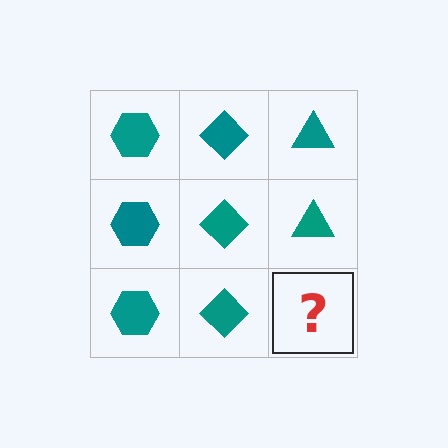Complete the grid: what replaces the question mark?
The question mark should be replaced with a teal triangle.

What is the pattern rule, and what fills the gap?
The rule is that each column has a consistent shape. The gap should be filled with a teal triangle.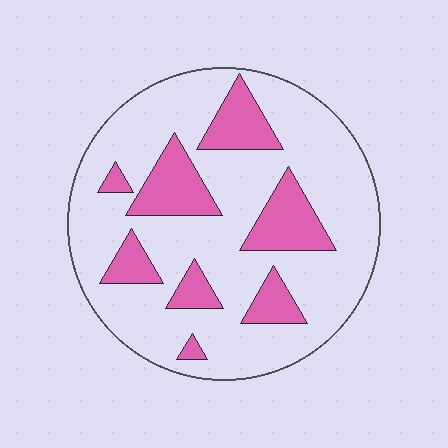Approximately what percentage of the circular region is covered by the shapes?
Approximately 25%.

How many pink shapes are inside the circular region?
8.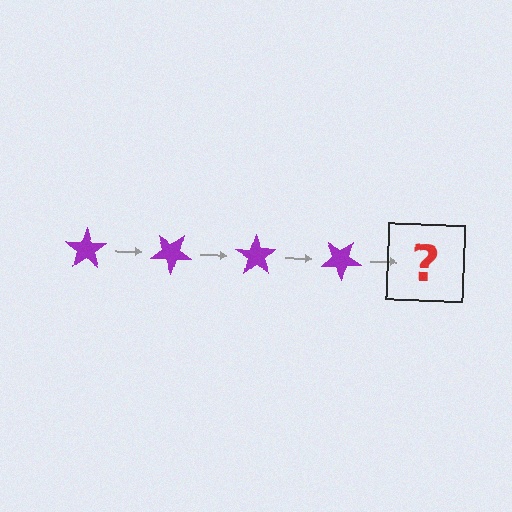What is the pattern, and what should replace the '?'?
The pattern is that the star rotates 35 degrees each step. The '?' should be a purple star rotated 140 degrees.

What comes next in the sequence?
The next element should be a purple star rotated 140 degrees.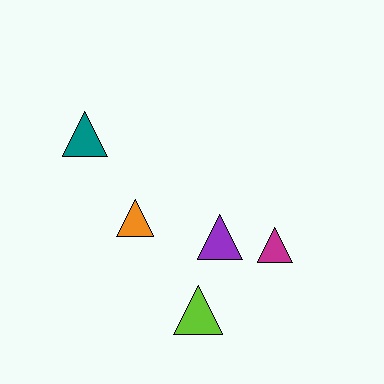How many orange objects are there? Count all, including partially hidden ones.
There is 1 orange object.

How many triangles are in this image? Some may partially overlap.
There are 5 triangles.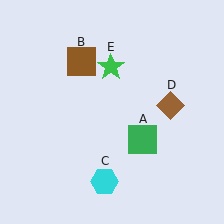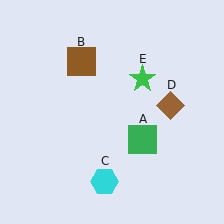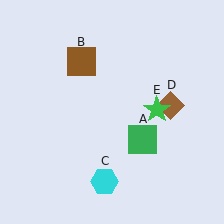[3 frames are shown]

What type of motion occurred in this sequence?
The green star (object E) rotated clockwise around the center of the scene.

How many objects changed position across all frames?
1 object changed position: green star (object E).